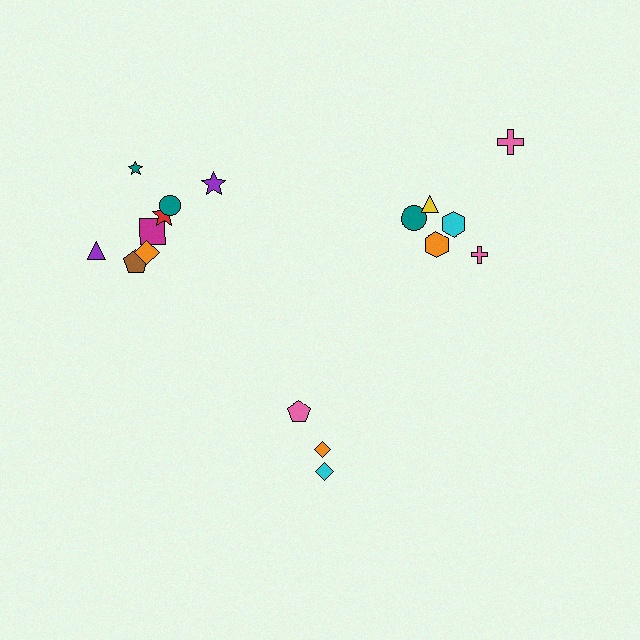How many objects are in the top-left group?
There are 8 objects.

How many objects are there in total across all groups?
There are 17 objects.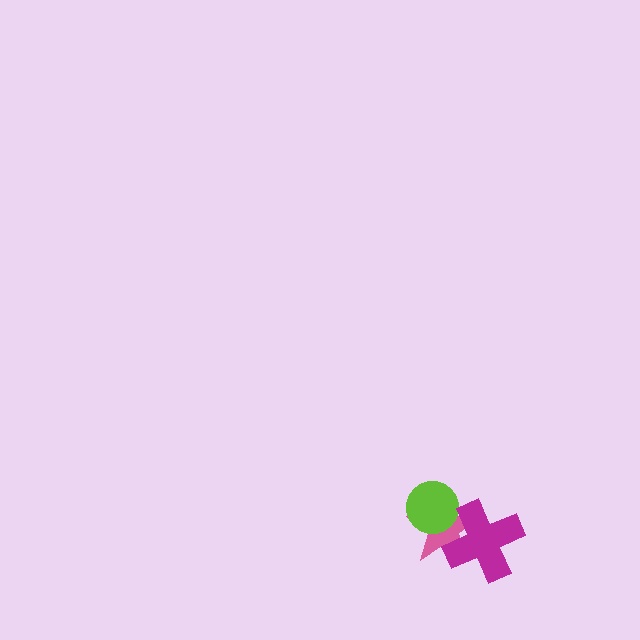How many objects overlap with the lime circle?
1 object overlaps with the lime circle.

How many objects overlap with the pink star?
2 objects overlap with the pink star.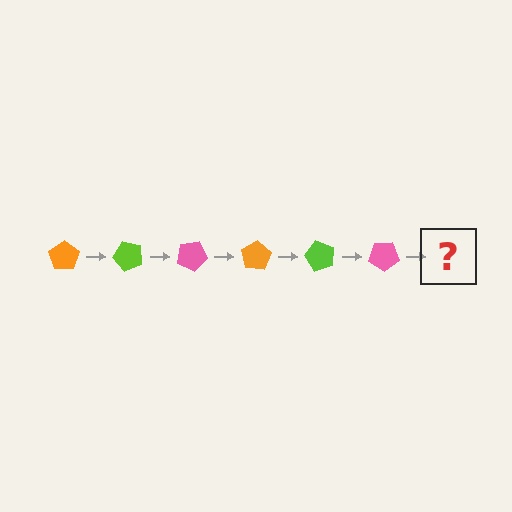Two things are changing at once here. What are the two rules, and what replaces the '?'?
The two rules are that it rotates 50 degrees each step and the color cycles through orange, lime, and pink. The '?' should be an orange pentagon, rotated 300 degrees from the start.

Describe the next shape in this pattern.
It should be an orange pentagon, rotated 300 degrees from the start.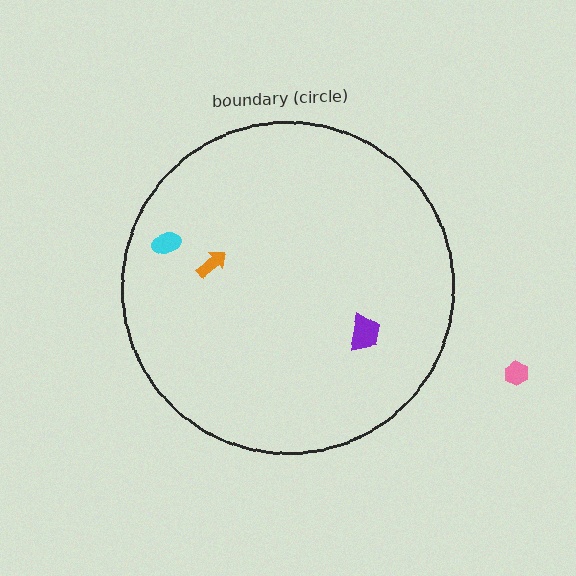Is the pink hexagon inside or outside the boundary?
Outside.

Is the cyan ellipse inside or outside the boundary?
Inside.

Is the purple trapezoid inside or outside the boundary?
Inside.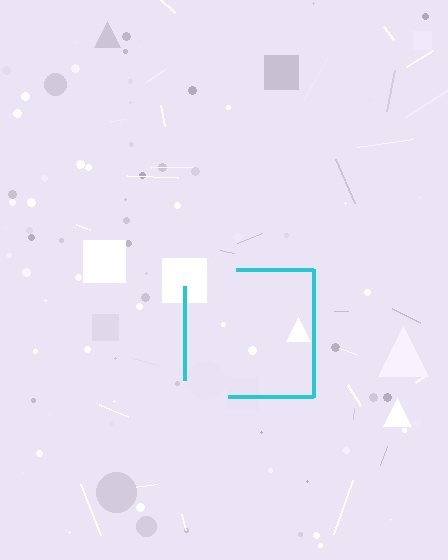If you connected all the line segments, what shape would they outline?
They would outline a square.